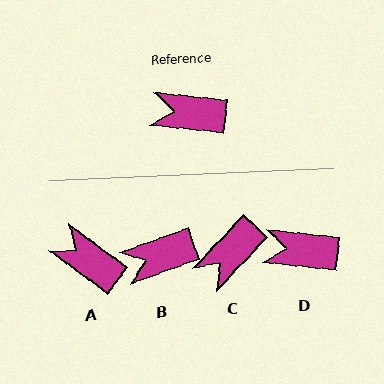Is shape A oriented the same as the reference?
No, it is off by about 30 degrees.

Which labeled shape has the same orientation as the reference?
D.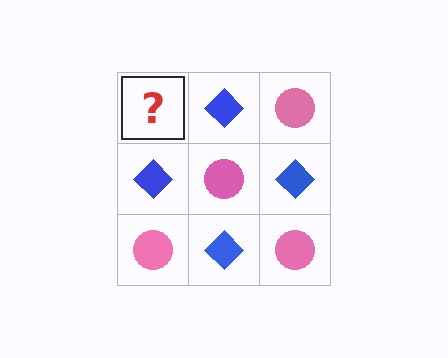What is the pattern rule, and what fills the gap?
The rule is that it alternates pink circle and blue diamond in a checkerboard pattern. The gap should be filled with a pink circle.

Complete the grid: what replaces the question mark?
The question mark should be replaced with a pink circle.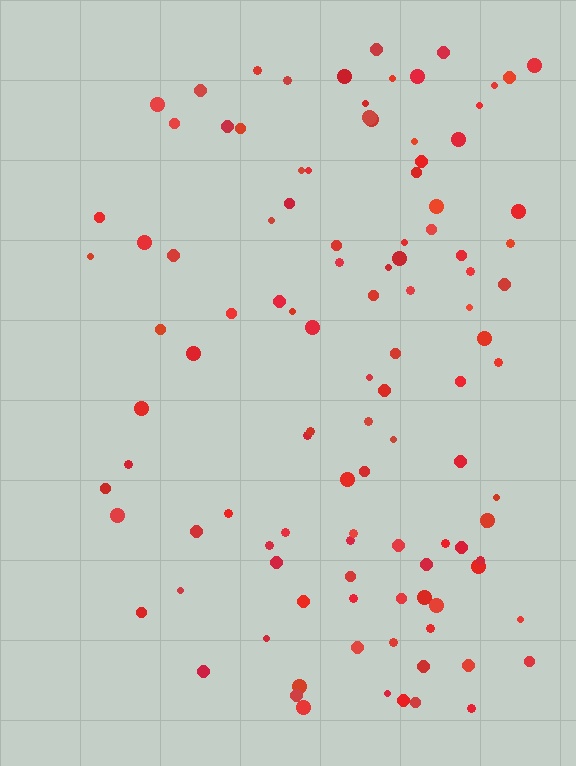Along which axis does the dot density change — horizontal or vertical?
Horizontal.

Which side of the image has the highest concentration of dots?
The right.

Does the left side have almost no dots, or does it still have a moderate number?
Still a moderate number, just noticeably fewer than the right.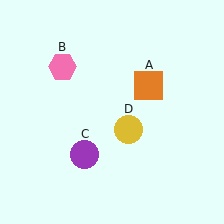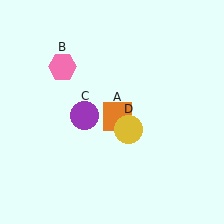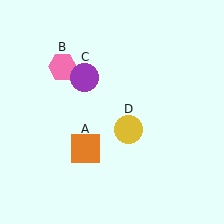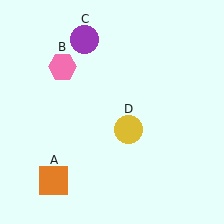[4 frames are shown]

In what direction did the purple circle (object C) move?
The purple circle (object C) moved up.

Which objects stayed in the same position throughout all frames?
Pink hexagon (object B) and yellow circle (object D) remained stationary.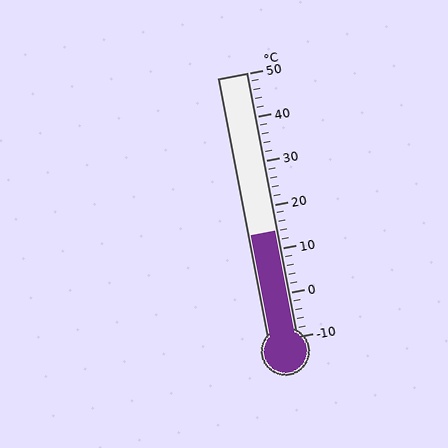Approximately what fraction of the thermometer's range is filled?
The thermometer is filled to approximately 40% of its range.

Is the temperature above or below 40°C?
The temperature is below 40°C.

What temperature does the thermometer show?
The thermometer shows approximately 14°C.